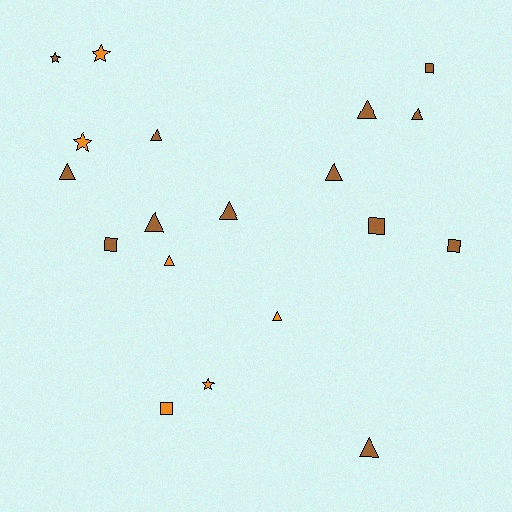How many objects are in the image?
There are 19 objects.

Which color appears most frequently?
Brown, with 13 objects.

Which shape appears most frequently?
Triangle, with 10 objects.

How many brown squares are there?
There are 4 brown squares.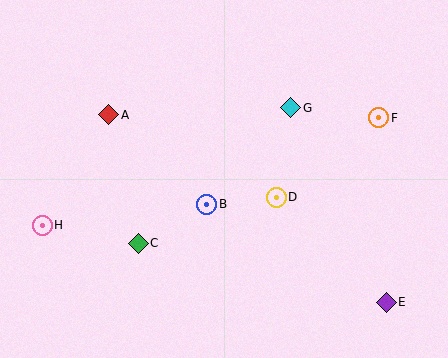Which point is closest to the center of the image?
Point B at (207, 204) is closest to the center.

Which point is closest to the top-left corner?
Point A is closest to the top-left corner.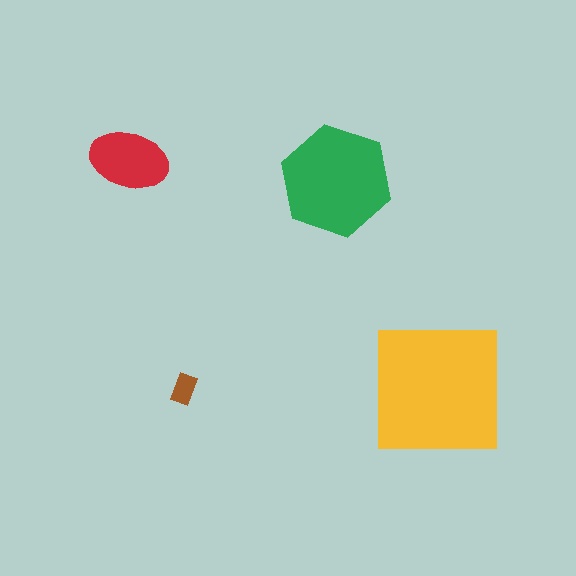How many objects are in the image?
There are 4 objects in the image.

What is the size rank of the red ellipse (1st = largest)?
3rd.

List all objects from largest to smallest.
The yellow square, the green hexagon, the red ellipse, the brown rectangle.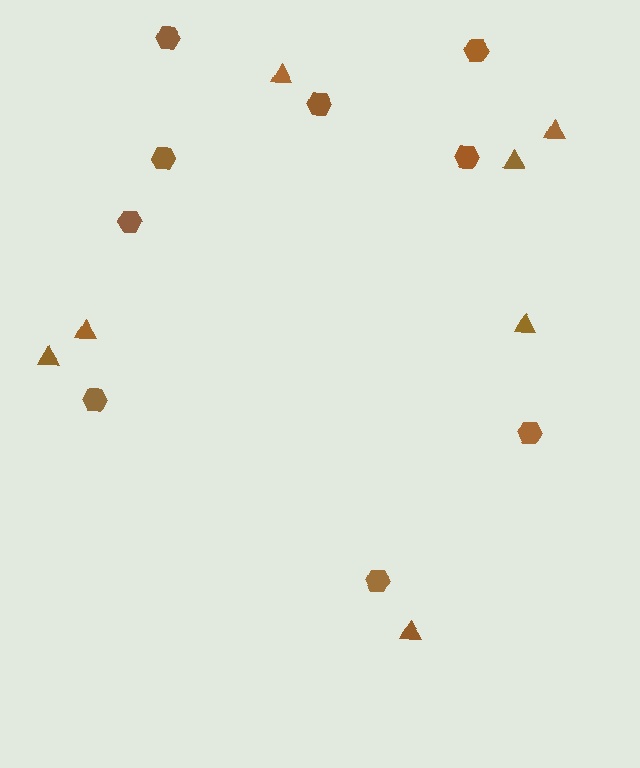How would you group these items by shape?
There are 2 groups: one group of triangles (7) and one group of hexagons (9).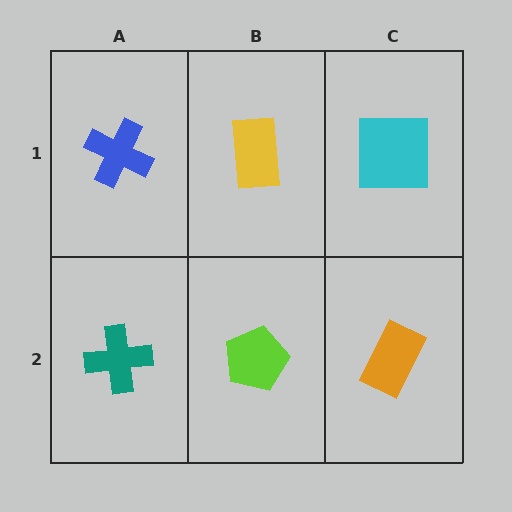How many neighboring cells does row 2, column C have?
2.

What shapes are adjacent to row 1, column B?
A lime pentagon (row 2, column B), a blue cross (row 1, column A), a cyan square (row 1, column C).